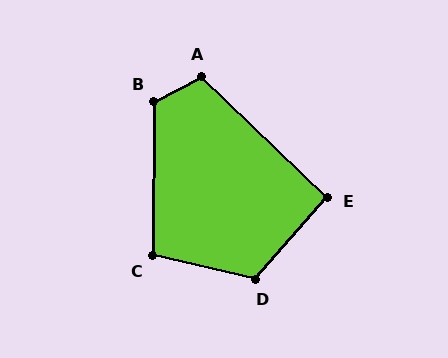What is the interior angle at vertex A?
Approximately 109 degrees (obtuse).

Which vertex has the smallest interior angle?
E, at approximately 92 degrees.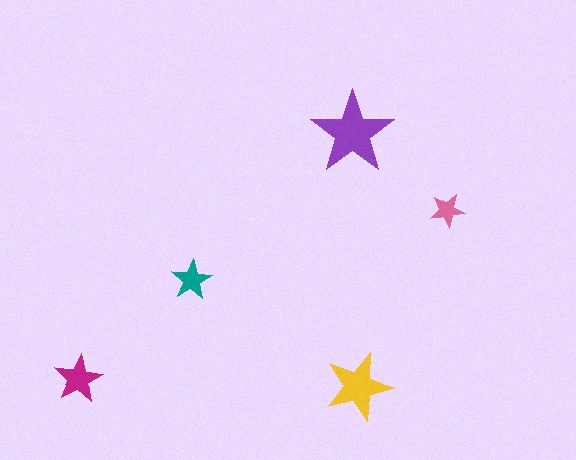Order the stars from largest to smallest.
the purple one, the yellow one, the magenta one, the teal one, the pink one.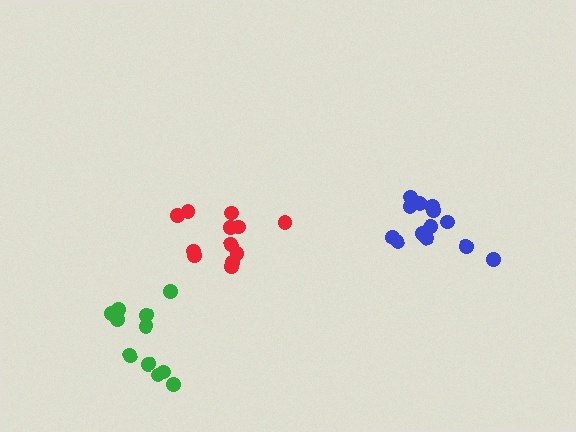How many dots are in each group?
Group 1: 11 dots, Group 2: 12 dots, Group 3: 13 dots (36 total).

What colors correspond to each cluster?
The clusters are colored: green, red, blue.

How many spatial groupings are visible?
There are 3 spatial groupings.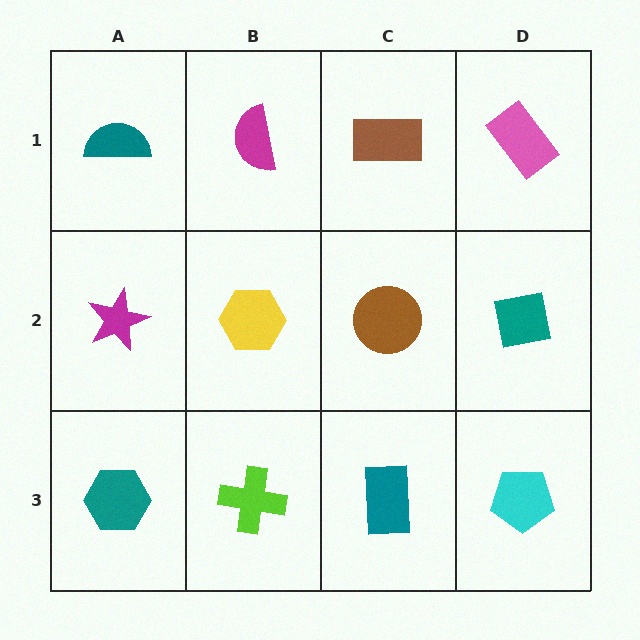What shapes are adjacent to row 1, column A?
A magenta star (row 2, column A), a magenta semicircle (row 1, column B).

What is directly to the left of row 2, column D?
A brown circle.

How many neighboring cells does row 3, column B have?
3.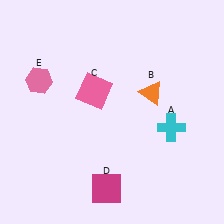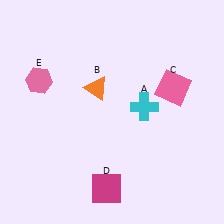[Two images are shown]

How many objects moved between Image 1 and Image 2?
3 objects moved between the two images.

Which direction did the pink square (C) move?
The pink square (C) moved right.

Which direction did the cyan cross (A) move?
The cyan cross (A) moved left.